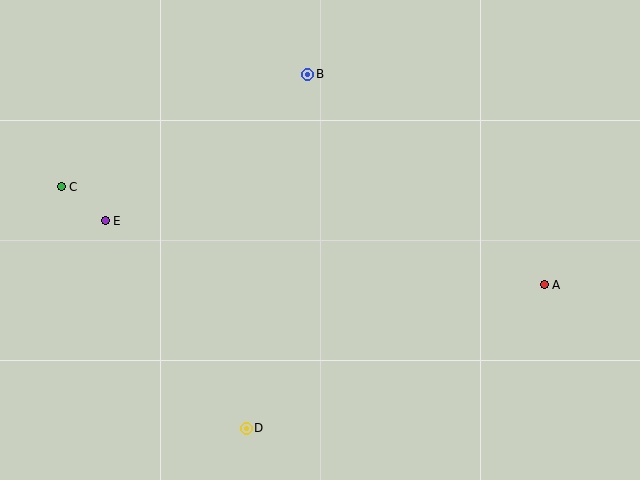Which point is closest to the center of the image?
Point B at (308, 74) is closest to the center.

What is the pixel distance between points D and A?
The distance between D and A is 331 pixels.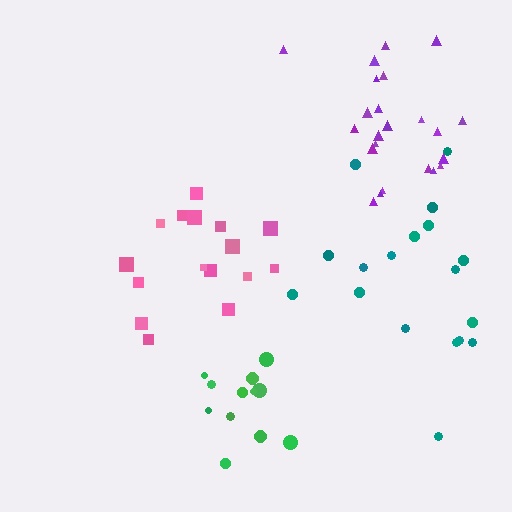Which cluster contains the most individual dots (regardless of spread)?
Purple (23).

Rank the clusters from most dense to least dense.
purple, green, pink, teal.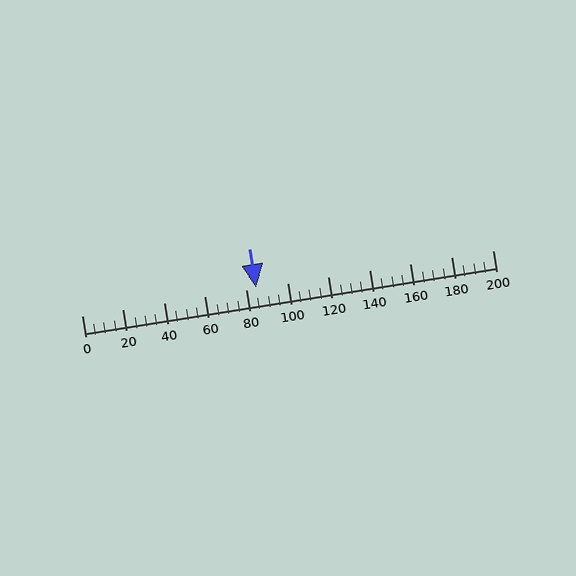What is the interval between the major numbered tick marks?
The major tick marks are spaced 20 units apart.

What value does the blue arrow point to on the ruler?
The blue arrow points to approximately 85.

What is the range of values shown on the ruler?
The ruler shows values from 0 to 200.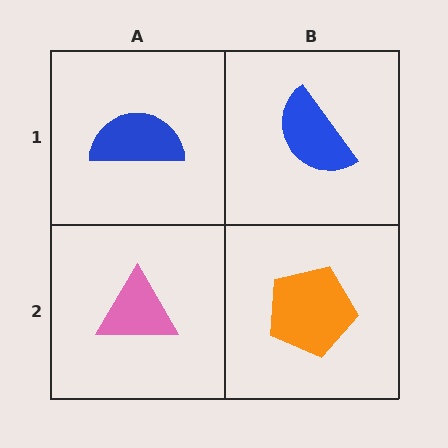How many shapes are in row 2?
2 shapes.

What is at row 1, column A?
A blue semicircle.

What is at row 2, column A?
A pink triangle.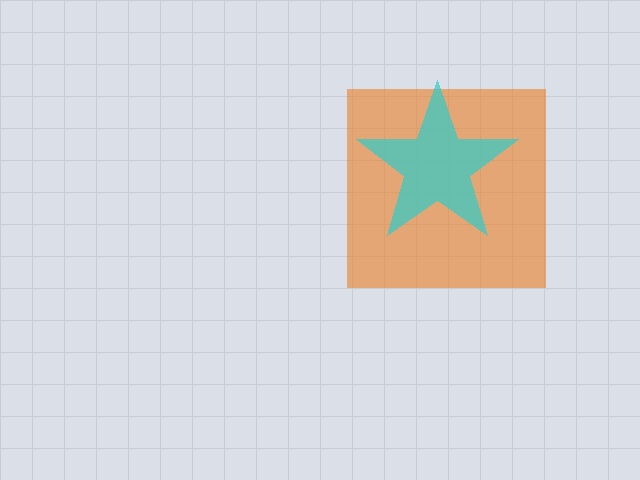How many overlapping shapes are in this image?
There are 2 overlapping shapes in the image.